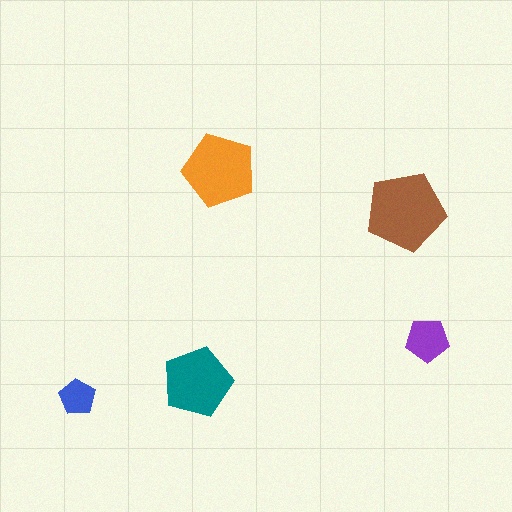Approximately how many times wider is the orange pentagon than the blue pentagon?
About 2 times wider.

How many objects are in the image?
There are 5 objects in the image.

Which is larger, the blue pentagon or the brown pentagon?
The brown one.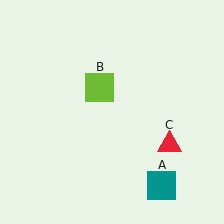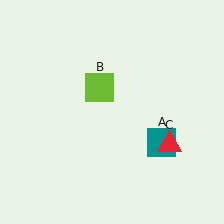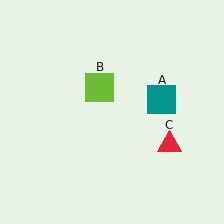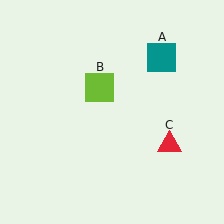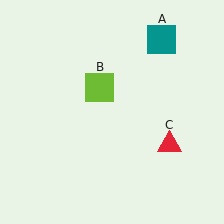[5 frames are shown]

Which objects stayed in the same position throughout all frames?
Lime square (object B) and red triangle (object C) remained stationary.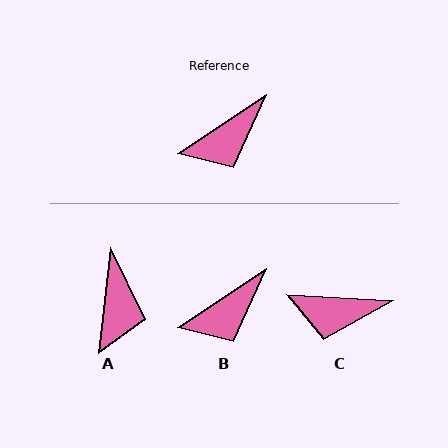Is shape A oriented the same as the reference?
No, it is off by about 50 degrees.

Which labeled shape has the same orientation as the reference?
B.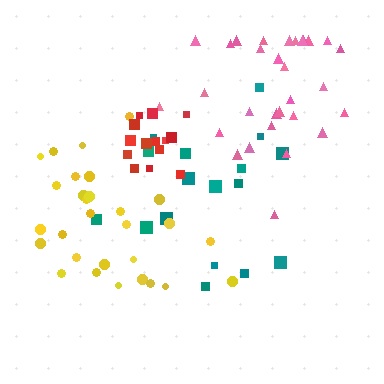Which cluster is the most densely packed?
Red.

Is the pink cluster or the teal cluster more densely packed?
Pink.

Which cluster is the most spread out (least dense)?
Teal.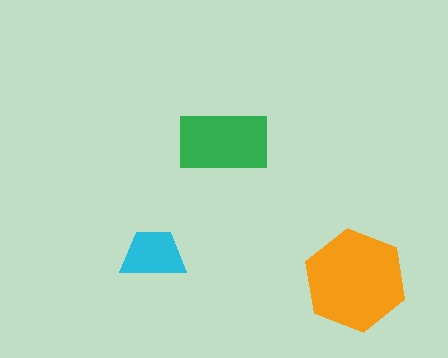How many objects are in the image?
There are 3 objects in the image.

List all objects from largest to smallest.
The orange hexagon, the green rectangle, the cyan trapezoid.